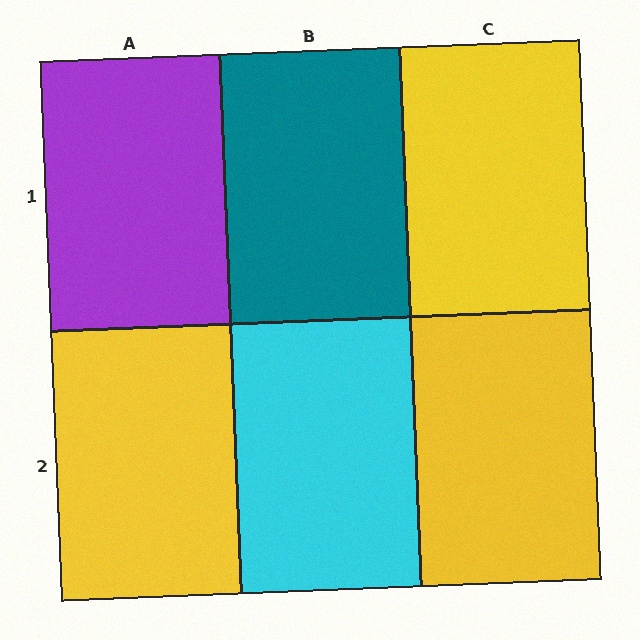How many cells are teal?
1 cell is teal.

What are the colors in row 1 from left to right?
Purple, teal, yellow.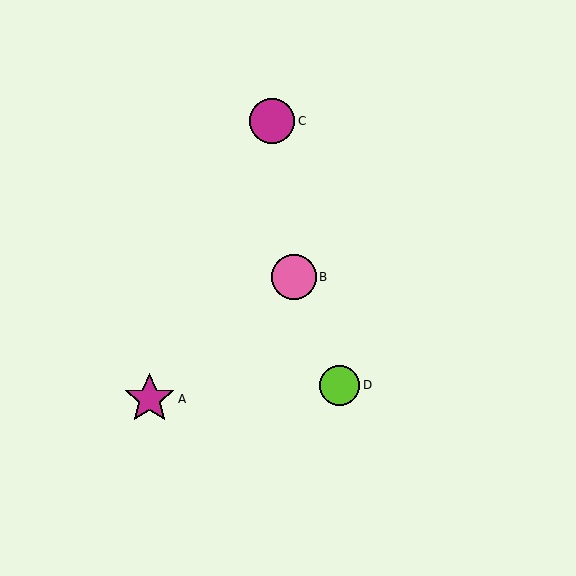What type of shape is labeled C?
Shape C is a magenta circle.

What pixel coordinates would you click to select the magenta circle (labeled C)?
Click at (272, 121) to select the magenta circle C.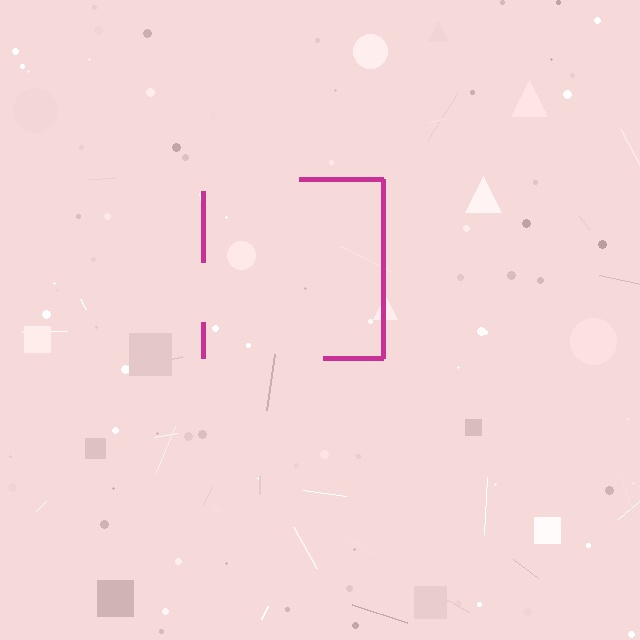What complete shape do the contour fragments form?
The contour fragments form a square.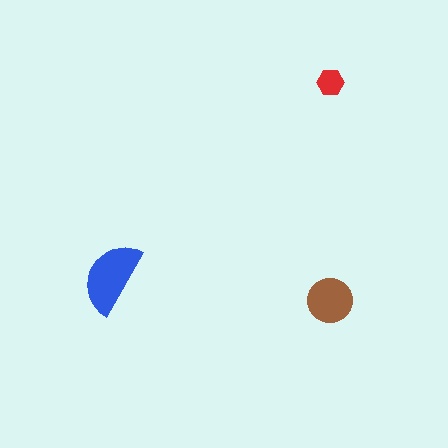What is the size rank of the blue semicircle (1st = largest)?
1st.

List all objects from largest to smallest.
The blue semicircle, the brown circle, the red hexagon.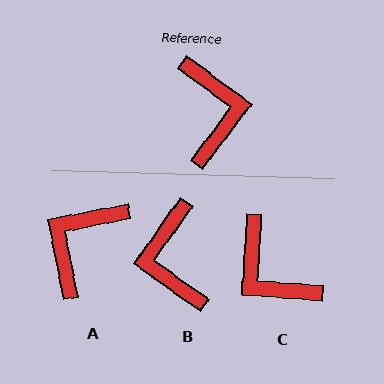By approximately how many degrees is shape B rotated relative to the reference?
Approximately 179 degrees clockwise.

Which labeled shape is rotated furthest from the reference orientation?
B, about 179 degrees away.